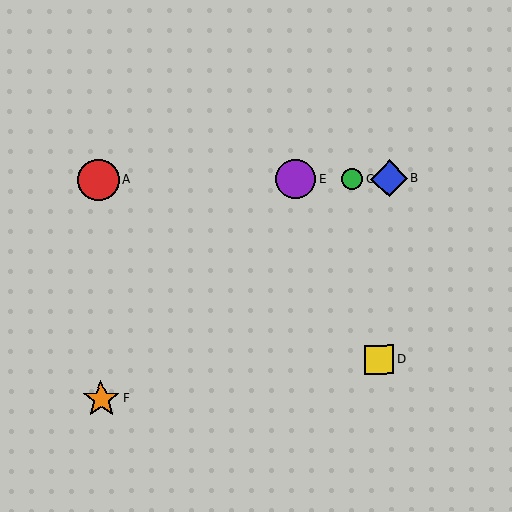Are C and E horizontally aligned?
Yes, both are at y≈179.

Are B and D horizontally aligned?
No, B is at y≈179 and D is at y≈359.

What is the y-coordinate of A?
Object A is at y≈180.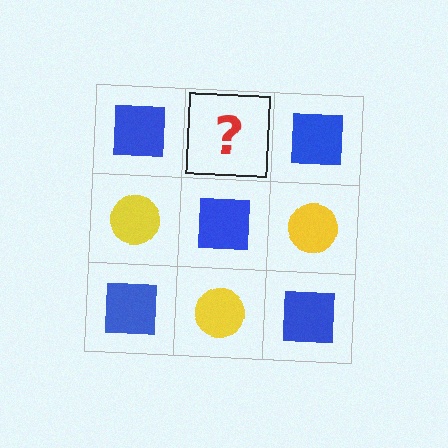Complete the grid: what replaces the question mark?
The question mark should be replaced with a yellow circle.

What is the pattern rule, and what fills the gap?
The rule is that it alternates blue square and yellow circle in a checkerboard pattern. The gap should be filled with a yellow circle.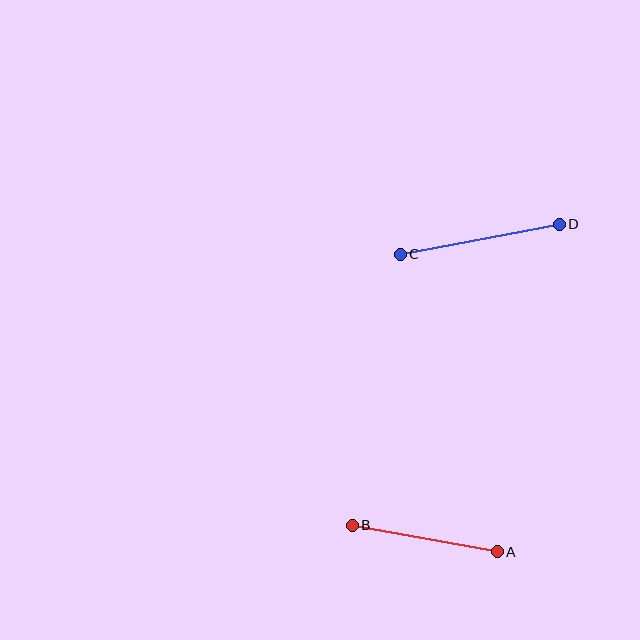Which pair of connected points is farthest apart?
Points C and D are farthest apart.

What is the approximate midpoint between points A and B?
The midpoint is at approximately (425, 538) pixels.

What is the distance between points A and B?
The distance is approximately 148 pixels.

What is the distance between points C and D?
The distance is approximately 162 pixels.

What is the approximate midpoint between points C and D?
The midpoint is at approximately (480, 239) pixels.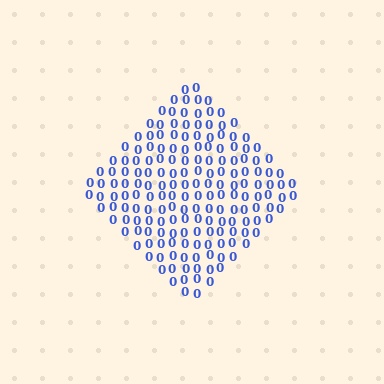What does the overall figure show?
The overall figure shows a diamond.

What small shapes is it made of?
It is made of small digit 0's.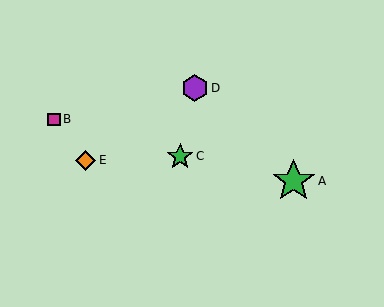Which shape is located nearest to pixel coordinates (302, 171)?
The green star (labeled A) at (294, 181) is nearest to that location.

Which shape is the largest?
The green star (labeled A) is the largest.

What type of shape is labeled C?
Shape C is a green star.